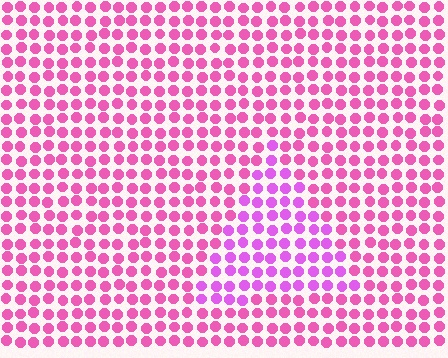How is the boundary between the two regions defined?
The boundary is defined purely by a slight shift in hue (about 27 degrees). Spacing, size, and orientation are identical on both sides.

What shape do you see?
I see a triangle.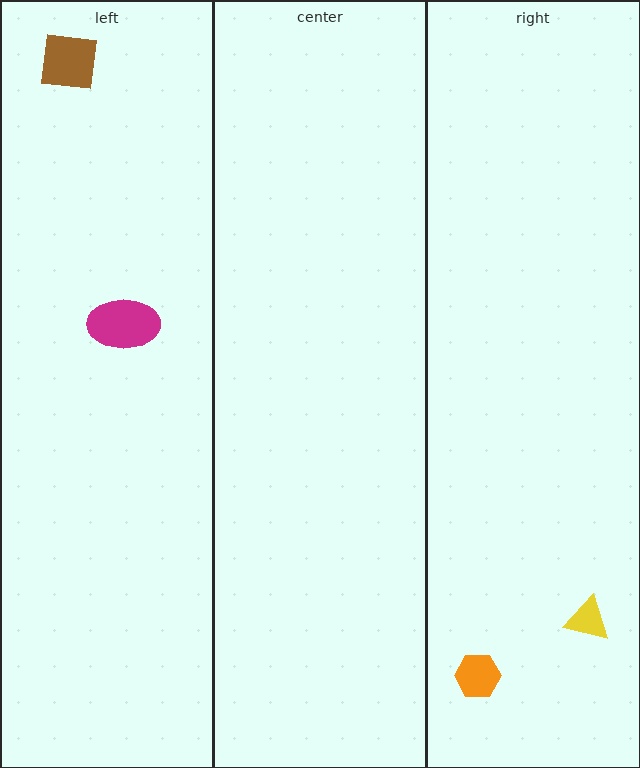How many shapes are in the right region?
2.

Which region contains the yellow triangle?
The right region.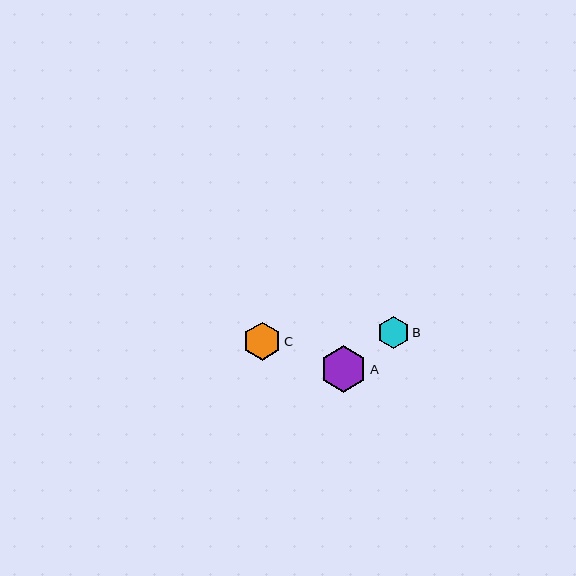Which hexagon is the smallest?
Hexagon B is the smallest with a size of approximately 32 pixels.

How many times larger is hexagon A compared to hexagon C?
Hexagon A is approximately 1.2 times the size of hexagon C.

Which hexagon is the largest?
Hexagon A is the largest with a size of approximately 47 pixels.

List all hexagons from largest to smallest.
From largest to smallest: A, C, B.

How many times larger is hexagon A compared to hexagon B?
Hexagon A is approximately 1.5 times the size of hexagon B.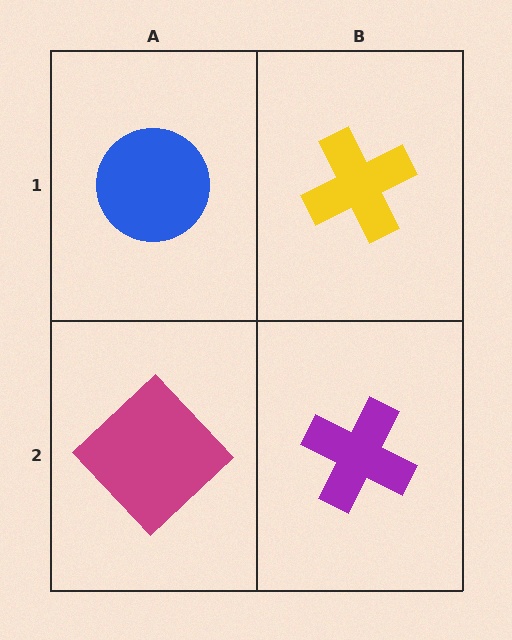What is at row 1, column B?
A yellow cross.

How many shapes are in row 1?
2 shapes.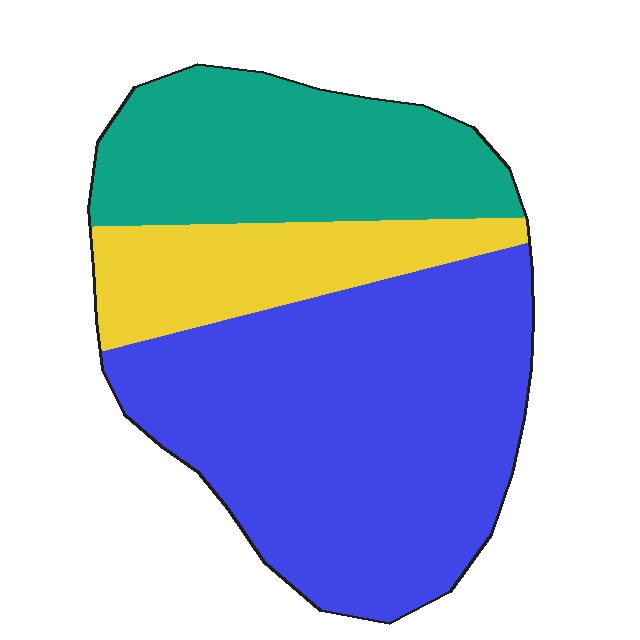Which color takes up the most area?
Blue, at roughly 55%.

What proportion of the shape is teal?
Teal takes up about one quarter (1/4) of the shape.